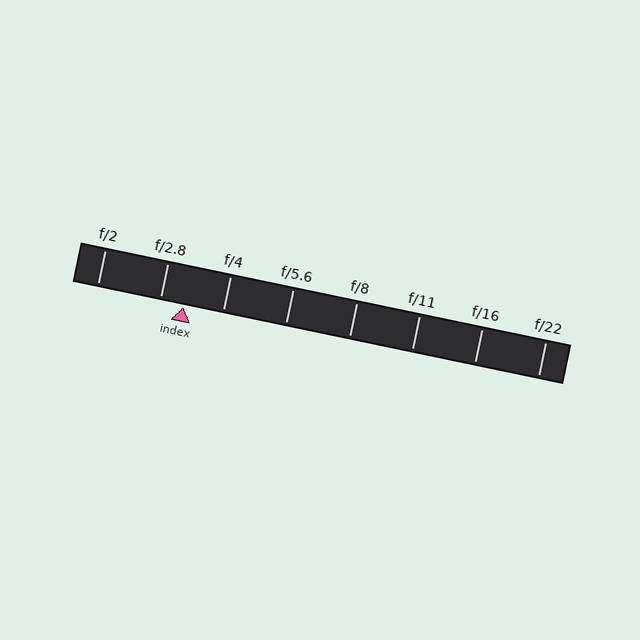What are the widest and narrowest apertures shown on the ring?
The widest aperture shown is f/2 and the narrowest is f/22.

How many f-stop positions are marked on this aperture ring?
There are 8 f-stop positions marked.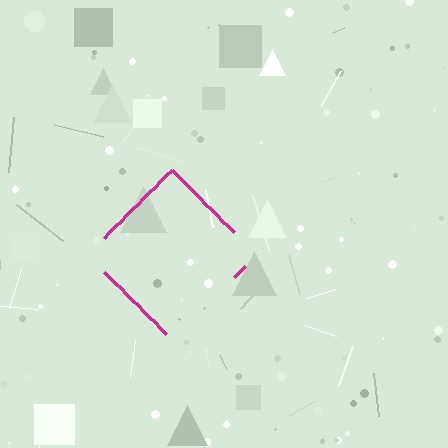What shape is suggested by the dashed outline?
The dashed outline suggests a diamond.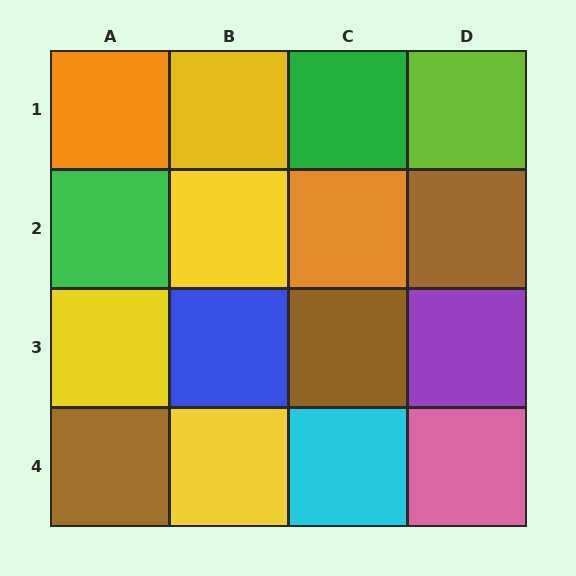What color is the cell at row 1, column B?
Yellow.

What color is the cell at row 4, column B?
Yellow.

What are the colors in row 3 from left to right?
Yellow, blue, brown, purple.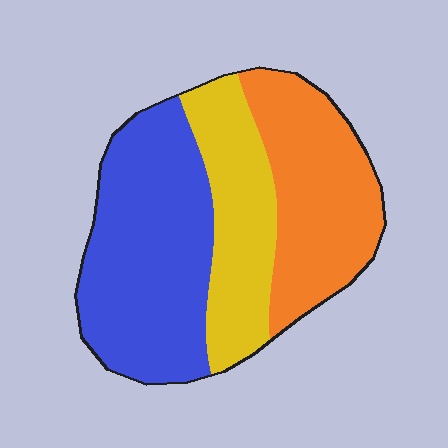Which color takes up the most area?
Blue, at roughly 45%.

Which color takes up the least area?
Yellow, at roughly 25%.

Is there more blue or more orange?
Blue.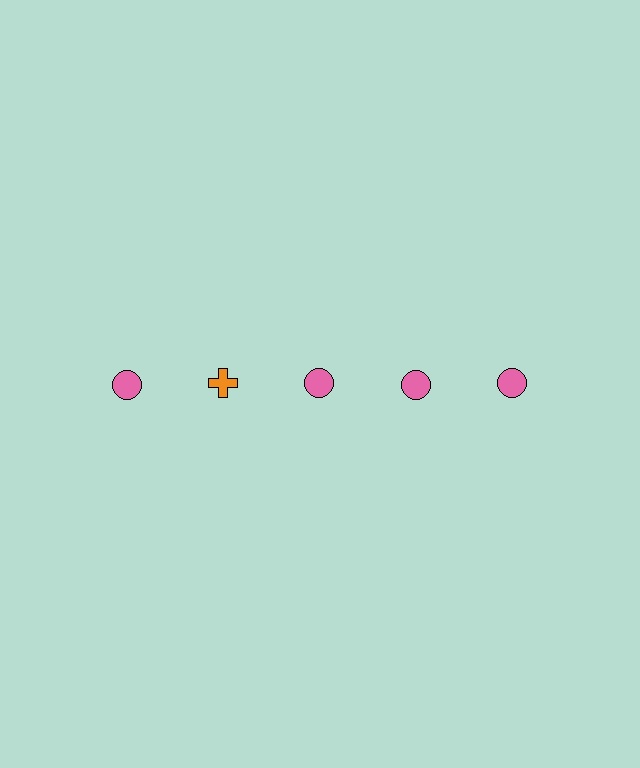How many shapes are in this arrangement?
There are 5 shapes arranged in a grid pattern.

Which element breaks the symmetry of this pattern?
The orange cross in the top row, second from left column breaks the symmetry. All other shapes are pink circles.